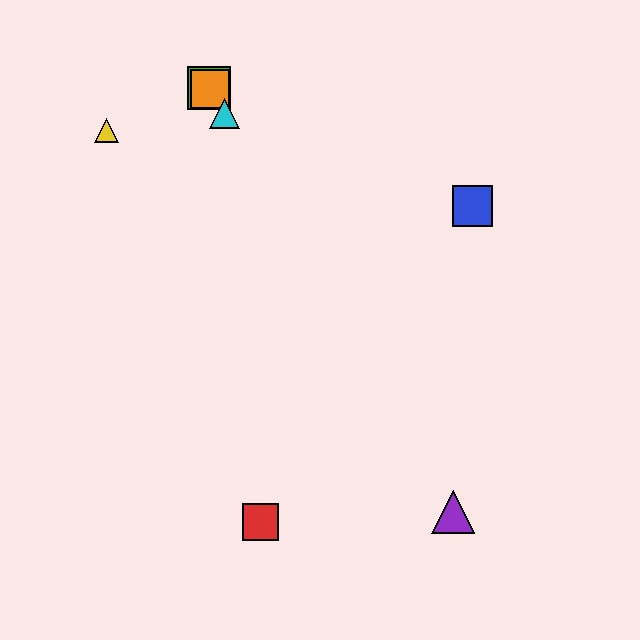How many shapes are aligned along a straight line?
4 shapes (the green square, the purple triangle, the orange square, the cyan triangle) are aligned along a straight line.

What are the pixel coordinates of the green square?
The green square is at (209, 88).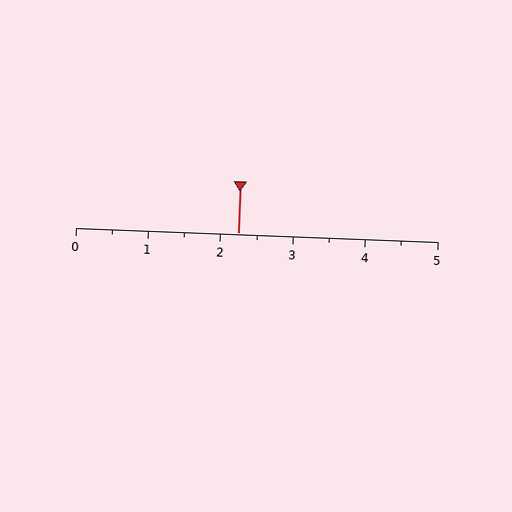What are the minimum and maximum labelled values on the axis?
The axis runs from 0 to 5.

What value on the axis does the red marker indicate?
The marker indicates approximately 2.2.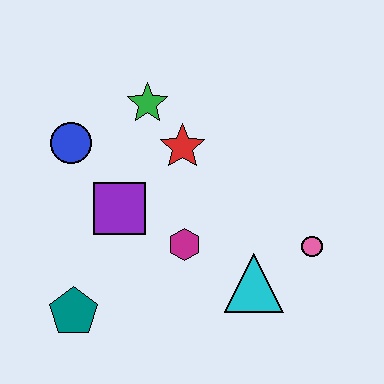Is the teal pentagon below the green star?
Yes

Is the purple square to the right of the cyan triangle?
No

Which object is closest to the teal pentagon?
The purple square is closest to the teal pentagon.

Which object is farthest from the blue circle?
The pink circle is farthest from the blue circle.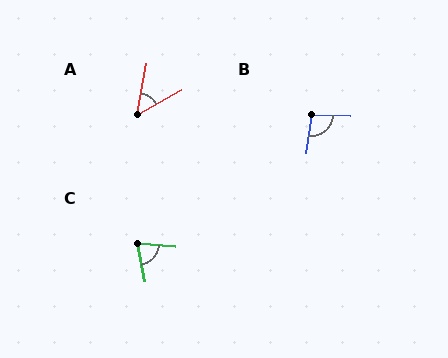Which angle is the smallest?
A, at approximately 50 degrees.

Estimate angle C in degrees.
Approximately 74 degrees.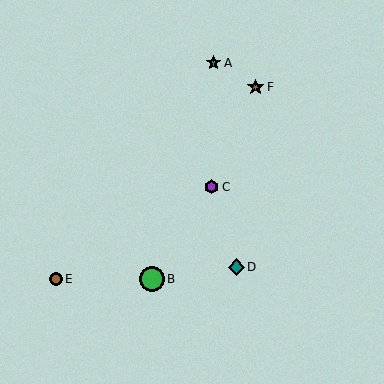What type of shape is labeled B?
Shape B is a green circle.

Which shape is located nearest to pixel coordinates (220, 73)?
The teal star (labeled A) at (214, 63) is nearest to that location.